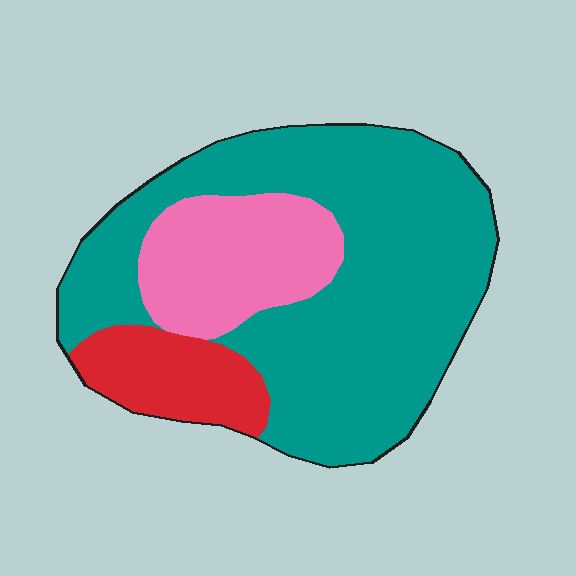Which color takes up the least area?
Red, at roughly 15%.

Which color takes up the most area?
Teal, at roughly 65%.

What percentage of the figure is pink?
Pink covers about 20% of the figure.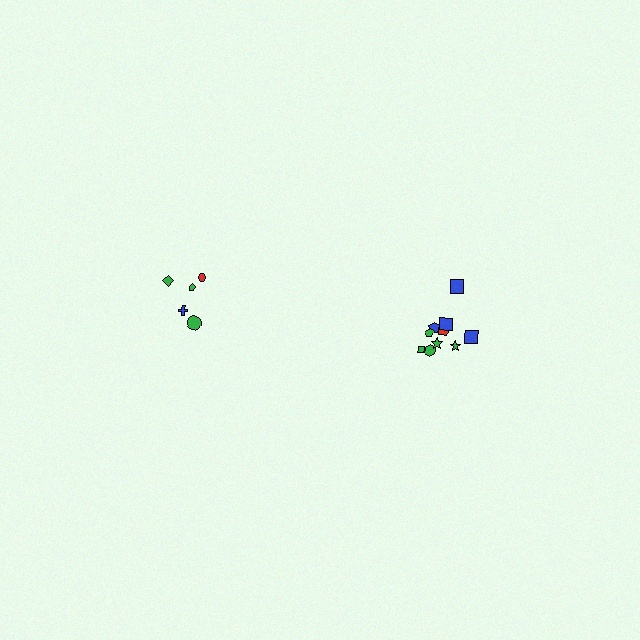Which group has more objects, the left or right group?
The right group.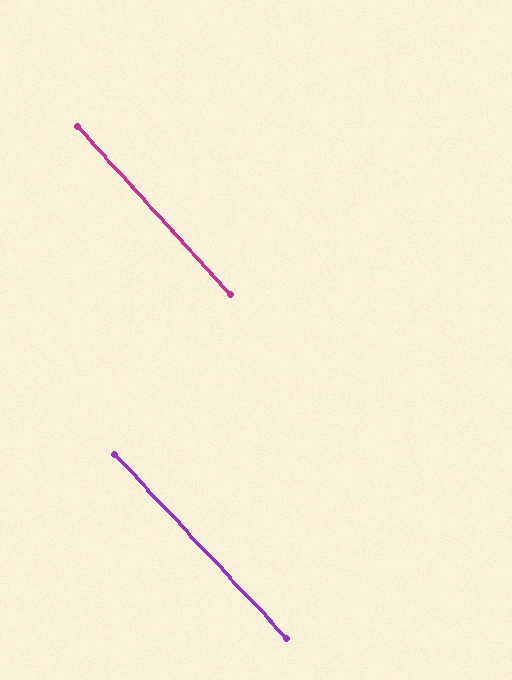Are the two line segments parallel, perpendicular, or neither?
Parallel — their directions differ by only 0.8°.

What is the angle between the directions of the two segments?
Approximately 1 degree.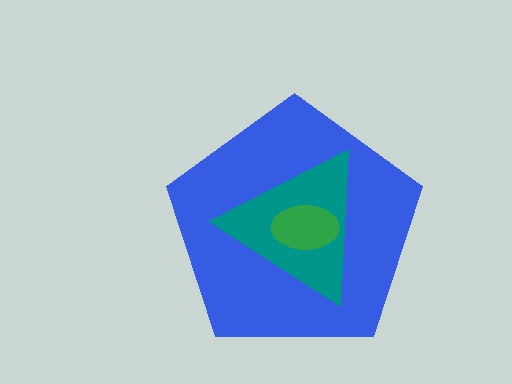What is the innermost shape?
The green ellipse.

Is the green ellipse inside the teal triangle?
Yes.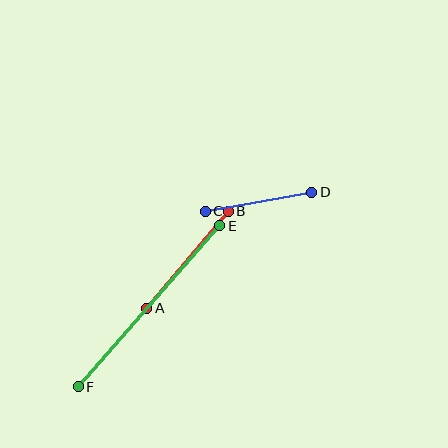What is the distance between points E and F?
The distance is approximately 214 pixels.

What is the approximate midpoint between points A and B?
The midpoint is at approximately (187, 260) pixels.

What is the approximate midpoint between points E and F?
The midpoint is at approximately (149, 306) pixels.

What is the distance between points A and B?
The distance is approximately 127 pixels.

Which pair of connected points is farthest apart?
Points E and F are farthest apart.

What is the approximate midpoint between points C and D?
The midpoint is at approximately (259, 202) pixels.